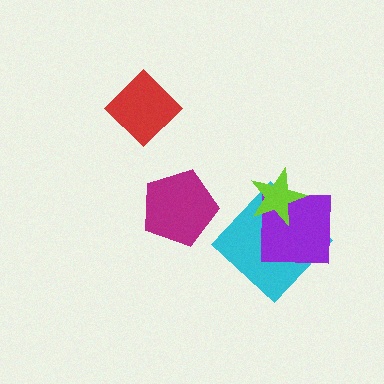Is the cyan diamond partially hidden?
Yes, it is partially covered by another shape.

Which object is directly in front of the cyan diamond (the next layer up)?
The purple square is directly in front of the cyan diamond.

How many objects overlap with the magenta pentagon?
0 objects overlap with the magenta pentagon.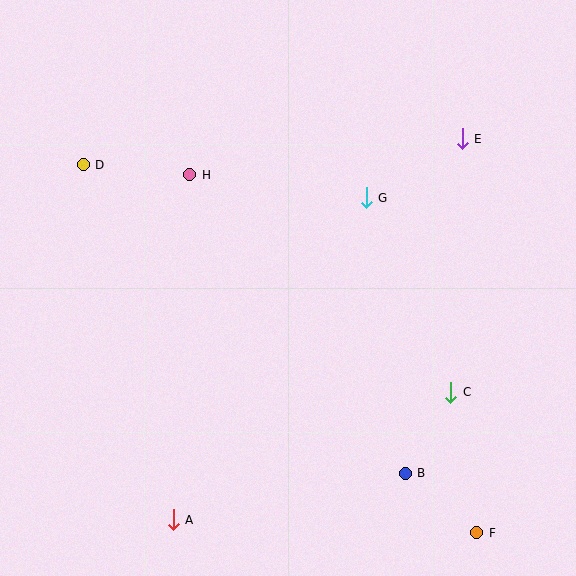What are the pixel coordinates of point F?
Point F is at (477, 533).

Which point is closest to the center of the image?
Point G at (366, 198) is closest to the center.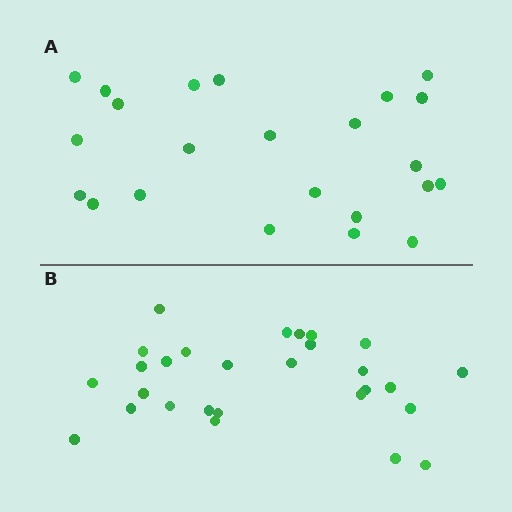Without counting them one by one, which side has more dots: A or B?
Region B (the bottom region) has more dots.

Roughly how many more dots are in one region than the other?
Region B has about 5 more dots than region A.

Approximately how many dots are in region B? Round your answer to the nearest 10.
About 30 dots. (The exact count is 28, which rounds to 30.)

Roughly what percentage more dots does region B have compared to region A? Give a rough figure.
About 20% more.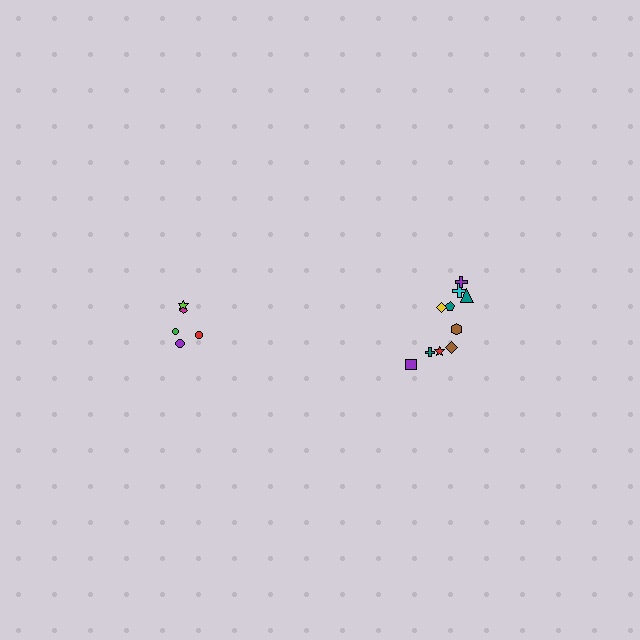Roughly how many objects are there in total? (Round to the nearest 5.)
Roughly 15 objects in total.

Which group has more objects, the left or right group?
The right group.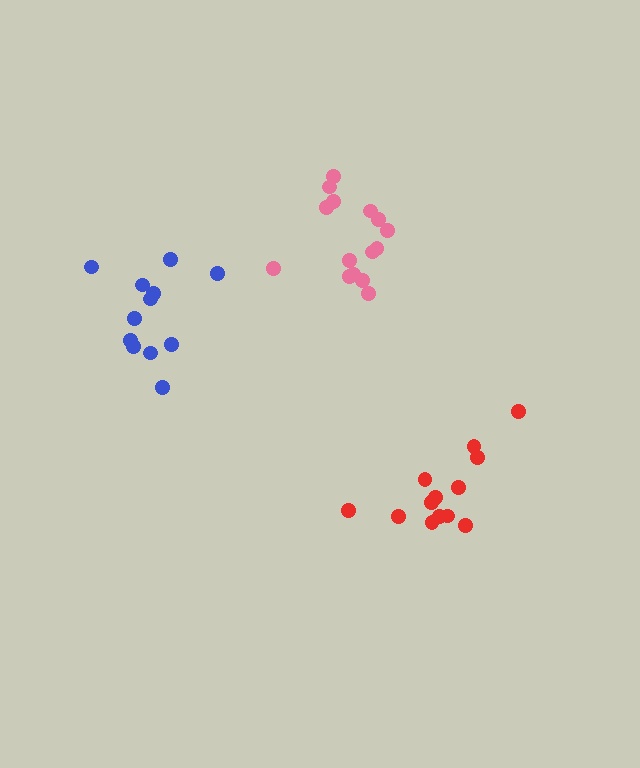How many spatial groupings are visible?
There are 3 spatial groupings.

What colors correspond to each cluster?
The clusters are colored: red, pink, blue.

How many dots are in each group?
Group 1: 13 dots, Group 2: 15 dots, Group 3: 12 dots (40 total).